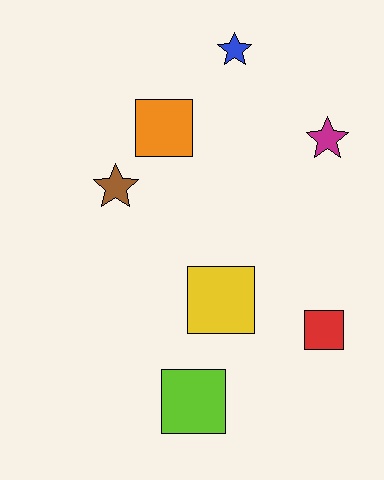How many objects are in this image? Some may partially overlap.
There are 7 objects.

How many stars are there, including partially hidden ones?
There are 3 stars.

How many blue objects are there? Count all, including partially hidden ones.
There is 1 blue object.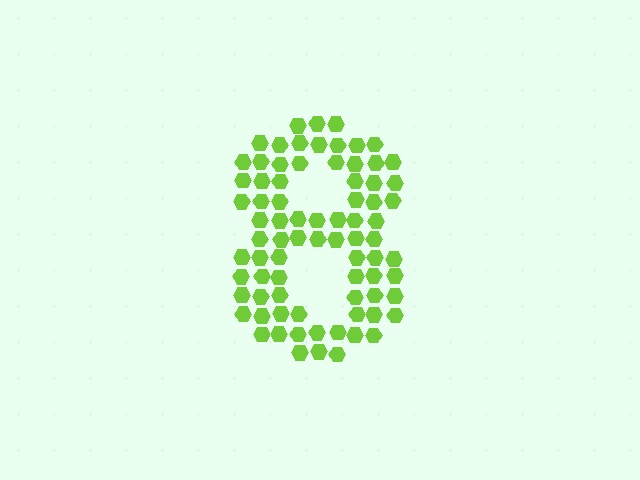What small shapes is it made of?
It is made of small hexagons.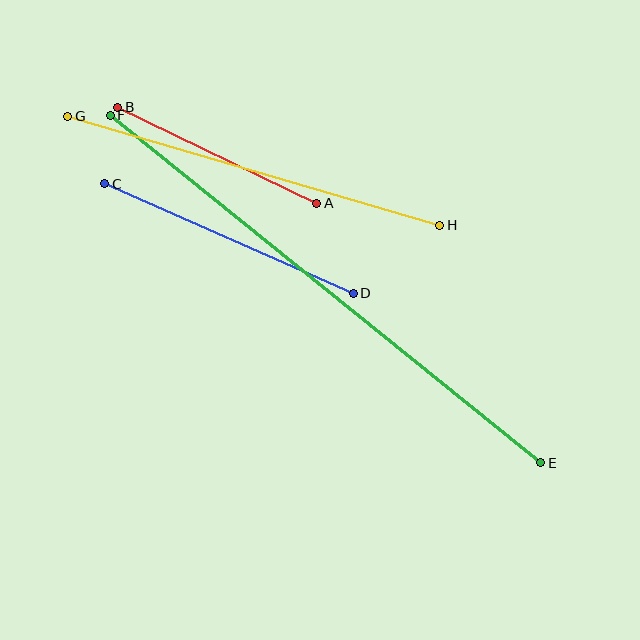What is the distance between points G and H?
The distance is approximately 388 pixels.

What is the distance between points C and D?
The distance is approximately 272 pixels.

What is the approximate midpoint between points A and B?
The midpoint is at approximately (217, 155) pixels.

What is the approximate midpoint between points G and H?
The midpoint is at approximately (254, 171) pixels.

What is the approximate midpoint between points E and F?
The midpoint is at approximately (326, 289) pixels.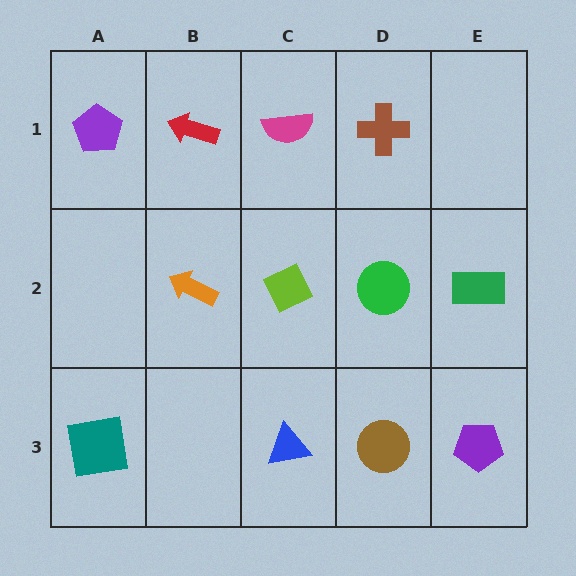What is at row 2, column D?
A green circle.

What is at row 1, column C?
A magenta semicircle.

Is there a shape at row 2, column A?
No, that cell is empty.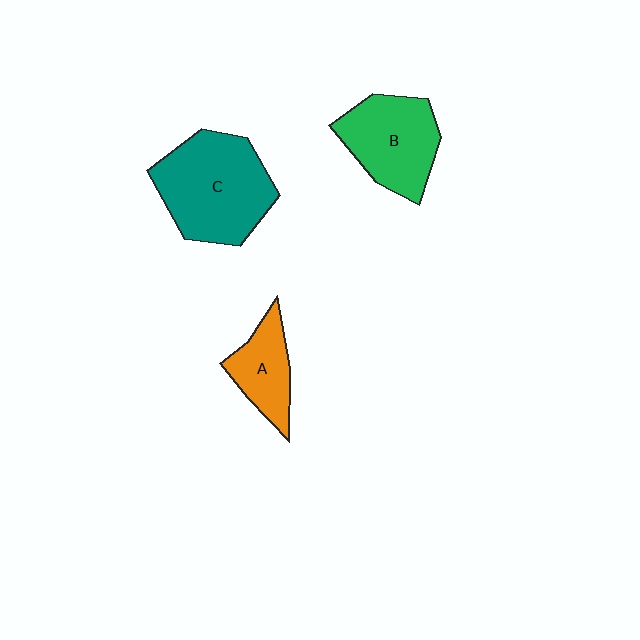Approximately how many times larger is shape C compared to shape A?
Approximately 2.1 times.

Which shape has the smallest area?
Shape A (orange).